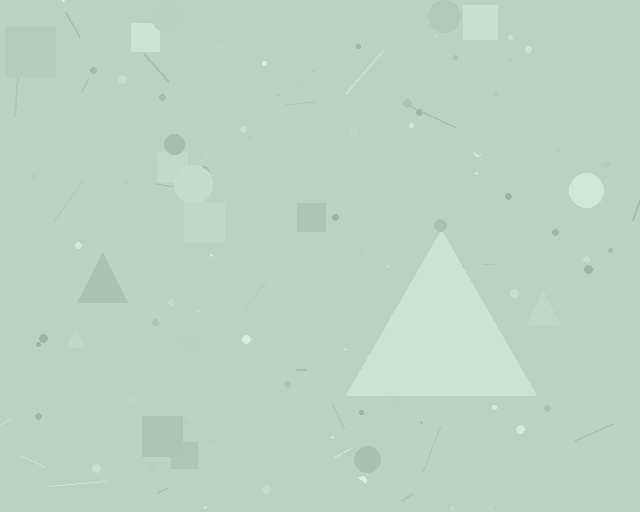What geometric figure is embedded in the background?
A triangle is embedded in the background.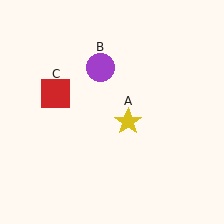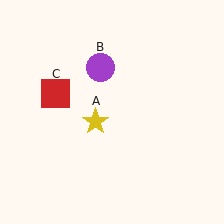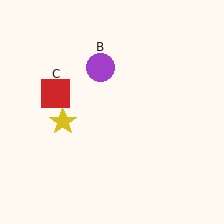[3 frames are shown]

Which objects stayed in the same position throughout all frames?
Purple circle (object B) and red square (object C) remained stationary.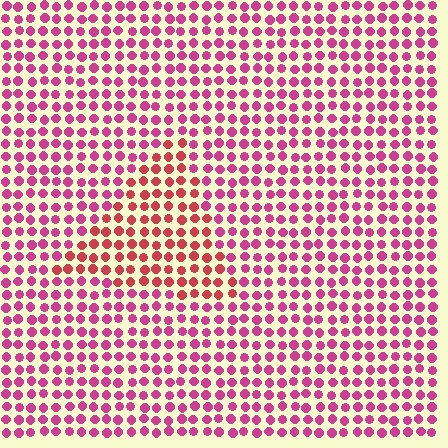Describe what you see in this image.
The image is filled with small magenta elements in a uniform arrangement. A triangle-shaped region is visible where the elements are tinted to a slightly different hue, forming a subtle color boundary.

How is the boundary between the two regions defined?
The boundary is defined purely by a slight shift in hue (about 30 degrees). Spacing, size, and orientation are identical on both sides.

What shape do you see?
I see a triangle.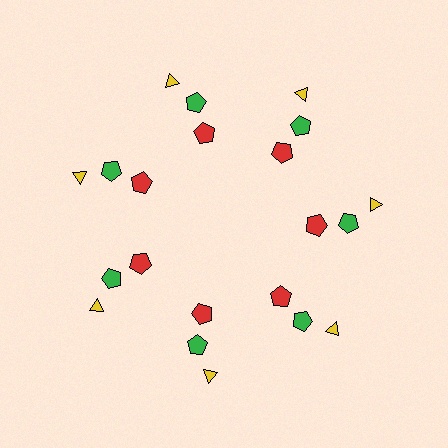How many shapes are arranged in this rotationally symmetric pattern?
There are 21 shapes, arranged in 7 groups of 3.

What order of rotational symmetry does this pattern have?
This pattern has 7-fold rotational symmetry.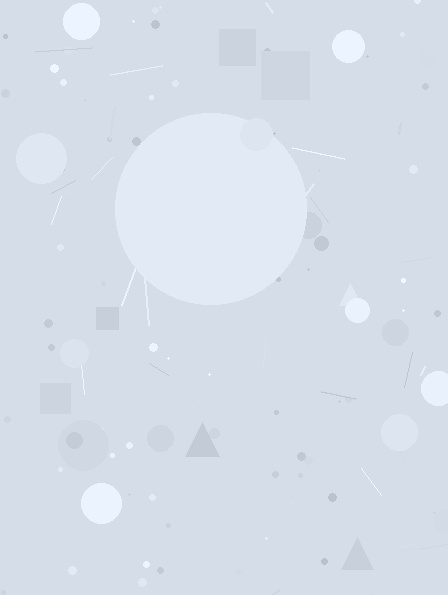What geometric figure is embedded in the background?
A circle is embedded in the background.